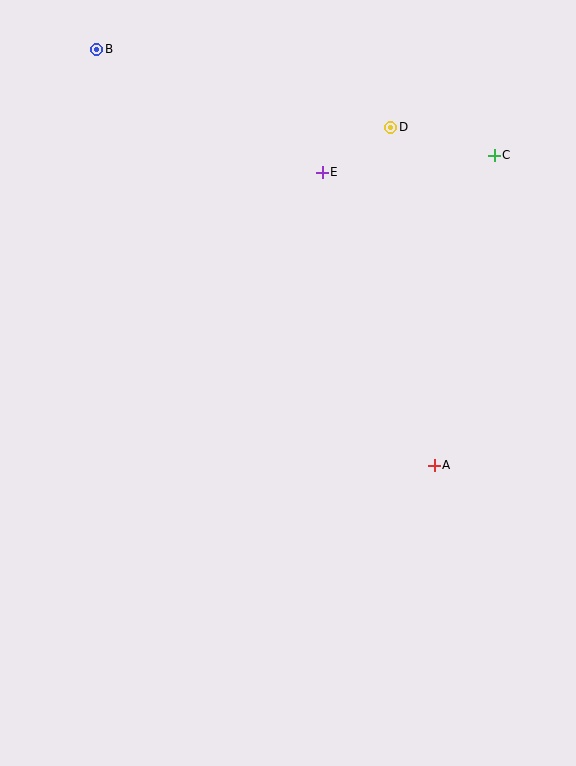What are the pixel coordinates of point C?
Point C is at (494, 155).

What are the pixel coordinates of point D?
Point D is at (391, 127).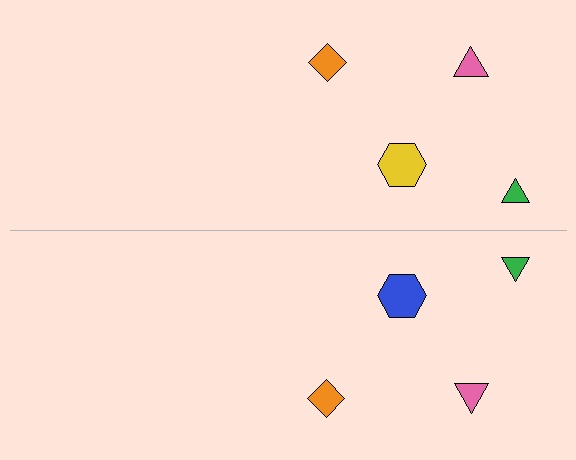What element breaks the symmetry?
The blue hexagon on the bottom side breaks the symmetry — its mirror counterpart is yellow.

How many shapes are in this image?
There are 8 shapes in this image.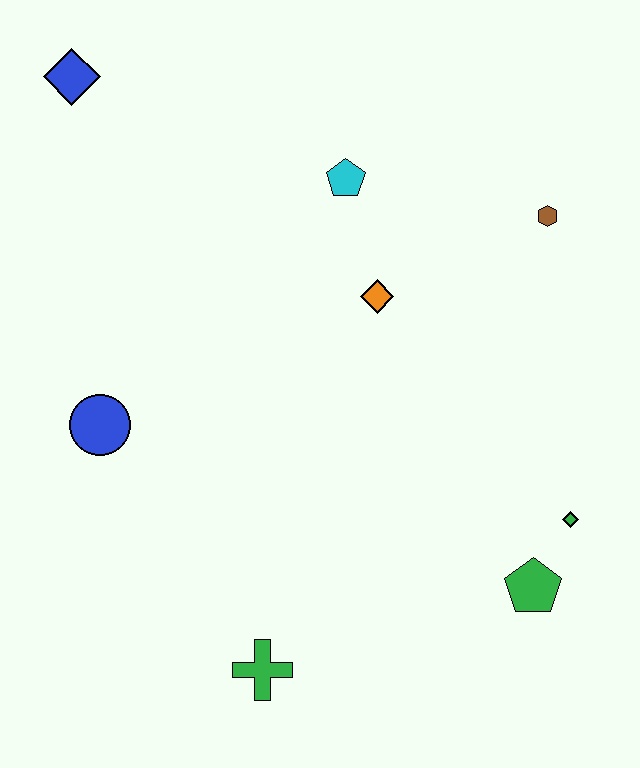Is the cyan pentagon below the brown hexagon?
No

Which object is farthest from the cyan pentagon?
The green cross is farthest from the cyan pentagon.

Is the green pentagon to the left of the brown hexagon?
Yes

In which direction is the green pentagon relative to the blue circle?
The green pentagon is to the right of the blue circle.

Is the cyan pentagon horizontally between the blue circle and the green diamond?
Yes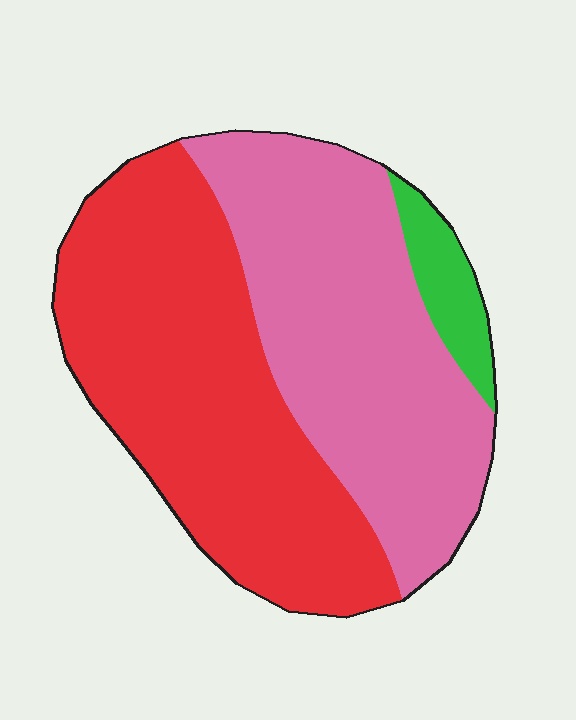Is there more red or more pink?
Red.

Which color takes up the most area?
Red, at roughly 50%.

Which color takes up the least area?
Green, at roughly 5%.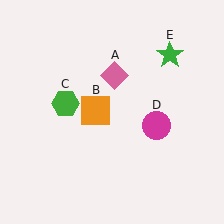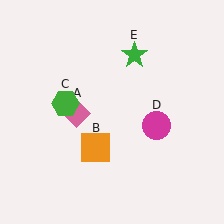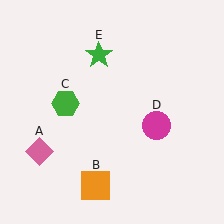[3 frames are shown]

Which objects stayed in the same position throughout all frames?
Green hexagon (object C) and magenta circle (object D) remained stationary.